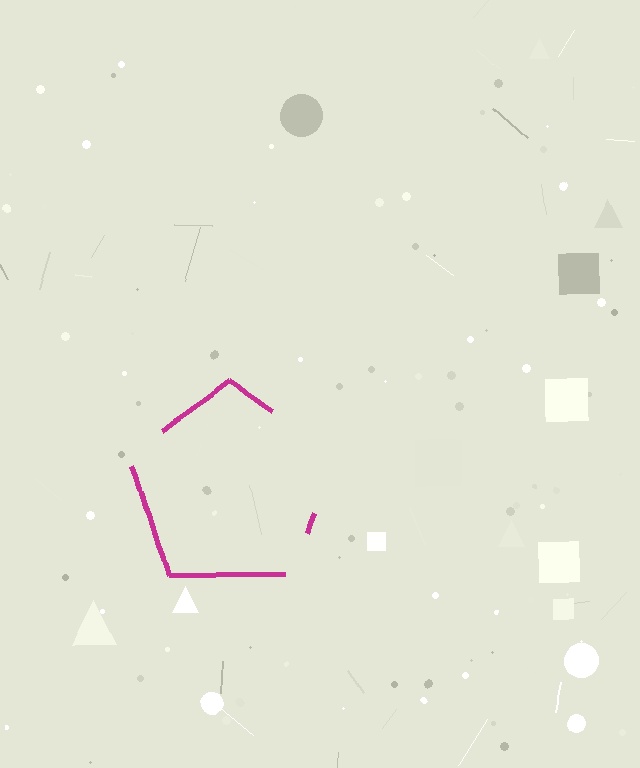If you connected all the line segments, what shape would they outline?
They would outline a pentagon.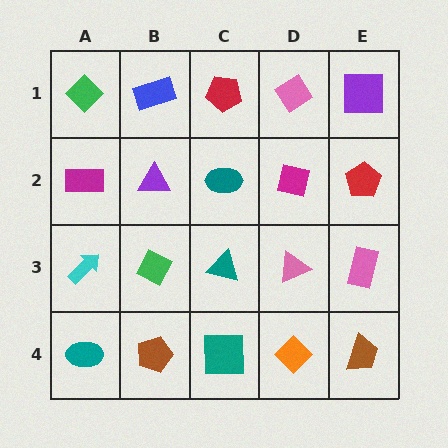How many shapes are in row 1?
5 shapes.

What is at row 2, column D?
A magenta square.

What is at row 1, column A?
A green diamond.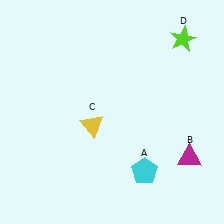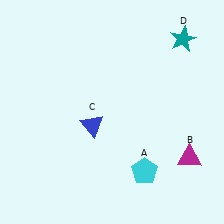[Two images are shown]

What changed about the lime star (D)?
In Image 1, D is lime. In Image 2, it changed to teal.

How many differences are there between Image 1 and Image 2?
There are 2 differences between the two images.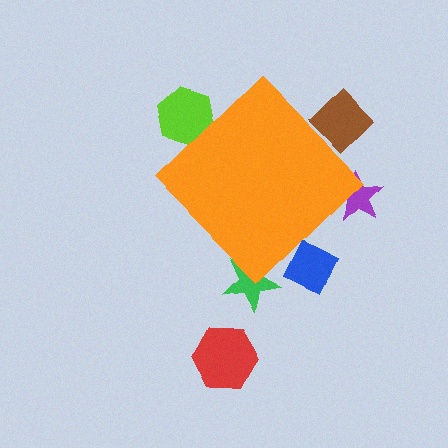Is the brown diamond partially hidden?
Yes, the brown diamond is partially hidden behind the orange diamond.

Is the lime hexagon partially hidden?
Yes, the lime hexagon is partially hidden behind the orange diamond.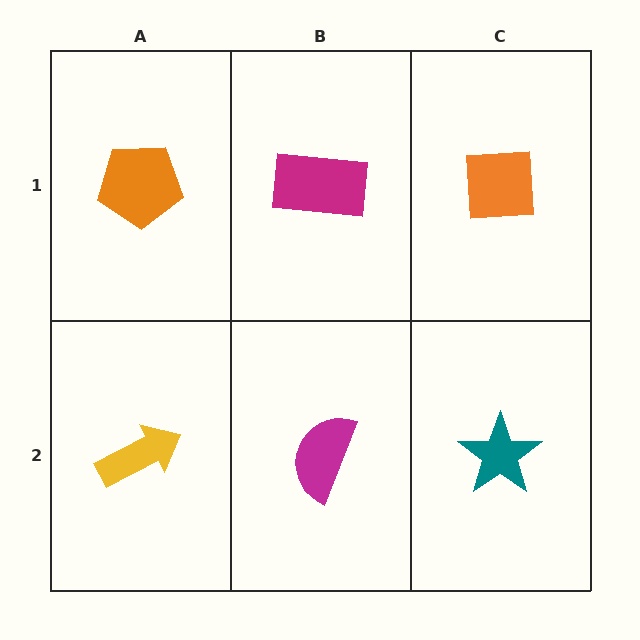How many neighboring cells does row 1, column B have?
3.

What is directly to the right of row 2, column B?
A teal star.